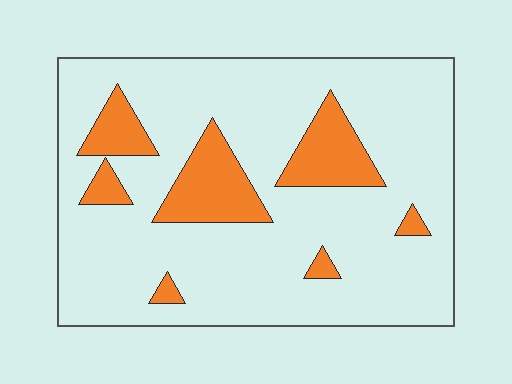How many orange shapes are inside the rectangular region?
7.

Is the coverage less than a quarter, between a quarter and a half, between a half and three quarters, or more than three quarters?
Less than a quarter.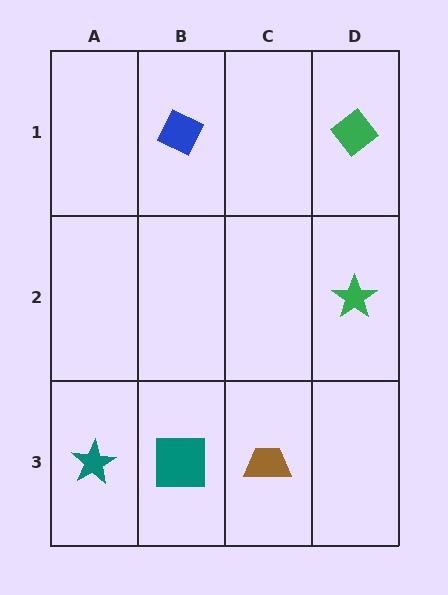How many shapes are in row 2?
1 shape.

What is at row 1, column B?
A blue diamond.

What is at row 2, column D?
A green star.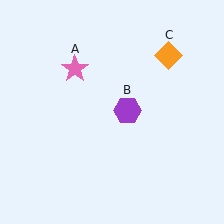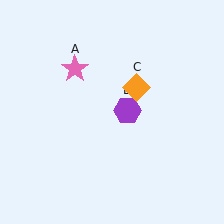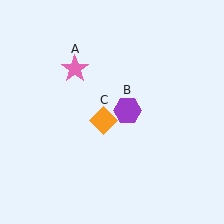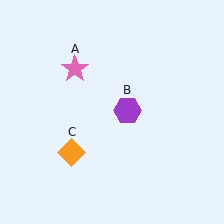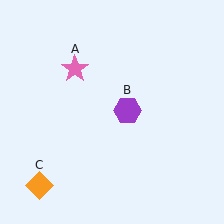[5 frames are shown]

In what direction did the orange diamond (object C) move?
The orange diamond (object C) moved down and to the left.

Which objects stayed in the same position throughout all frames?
Pink star (object A) and purple hexagon (object B) remained stationary.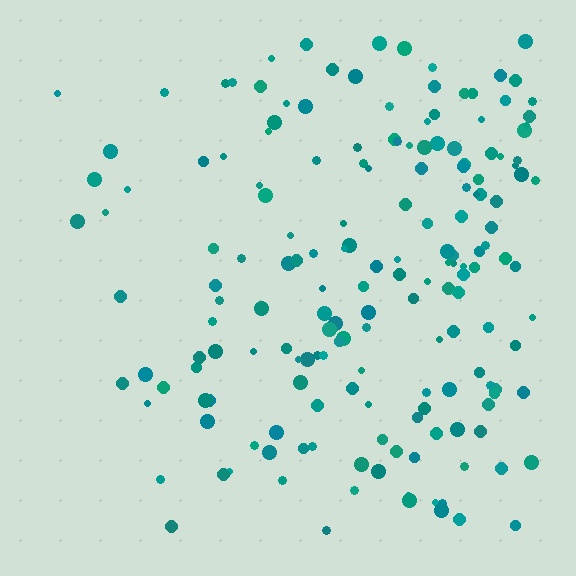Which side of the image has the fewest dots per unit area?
The left.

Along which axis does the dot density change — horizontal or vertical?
Horizontal.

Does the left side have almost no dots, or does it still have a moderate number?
Still a moderate number, just noticeably fewer than the right.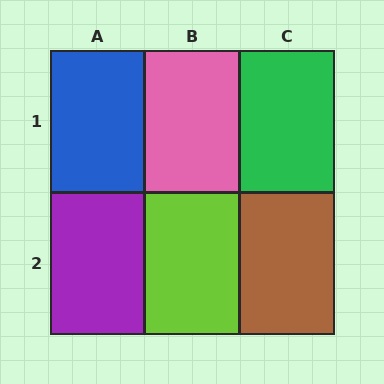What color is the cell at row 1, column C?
Green.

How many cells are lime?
1 cell is lime.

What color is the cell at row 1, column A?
Blue.